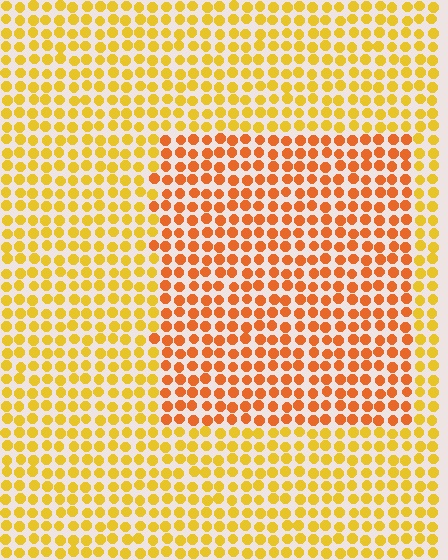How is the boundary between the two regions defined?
The boundary is defined purely by a slight shift in hue (about 29 degrees). Spacing, size, and orientation are identical on both sides.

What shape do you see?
I see a rectangle.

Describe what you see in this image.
The image is filled with small yellow elements in a uniform arrangement. A rectangle-shaped region is visible where the elements are tinted to a slightly different hue, forming a subtle color boundary.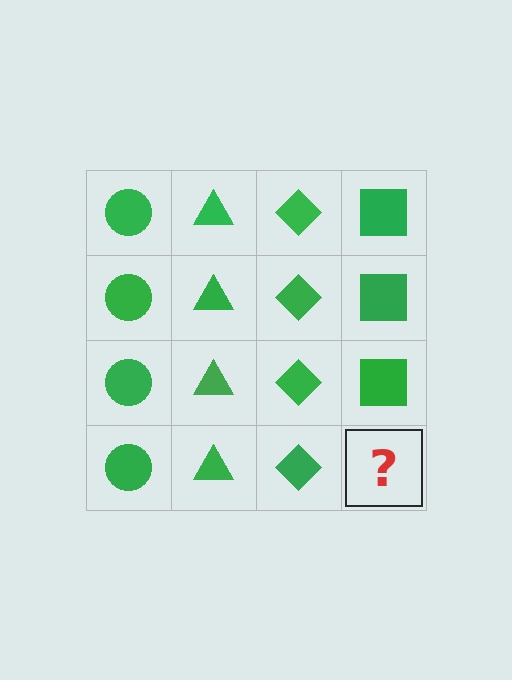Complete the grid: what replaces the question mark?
The question mark should be replaced with a green square.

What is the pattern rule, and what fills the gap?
The rule is that each column has a consistent shape. The gap should be filled with a green square.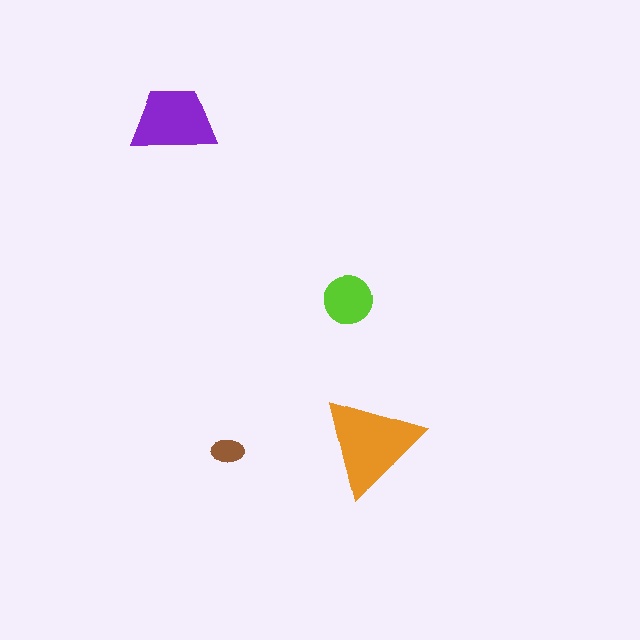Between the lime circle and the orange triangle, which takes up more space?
The orange triangle.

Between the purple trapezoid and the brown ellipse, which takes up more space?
The purple trapezoid.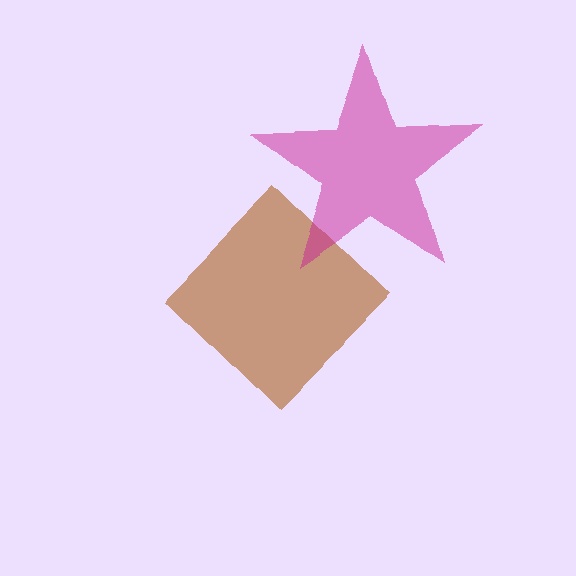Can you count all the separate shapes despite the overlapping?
Yes, there are 2 separate shapes.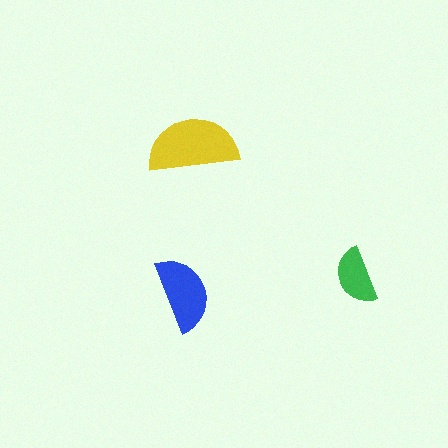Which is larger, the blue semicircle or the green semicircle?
The blue one.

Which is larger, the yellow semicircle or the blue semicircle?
The yellow one.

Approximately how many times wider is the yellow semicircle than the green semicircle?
About 1.5 times wider.